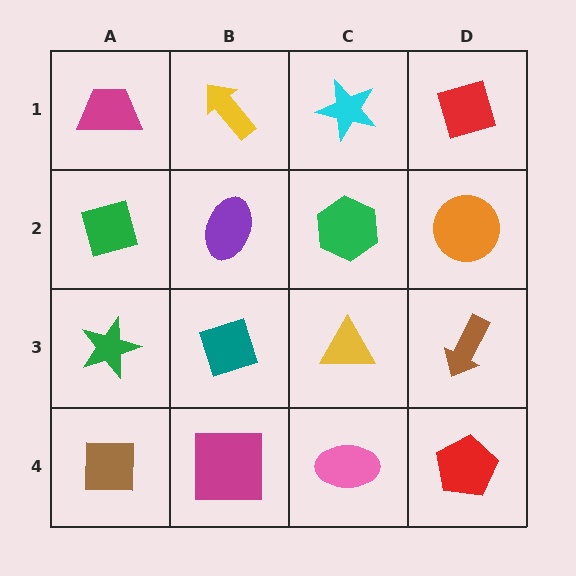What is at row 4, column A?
A brown square.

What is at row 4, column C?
A pink ellipse.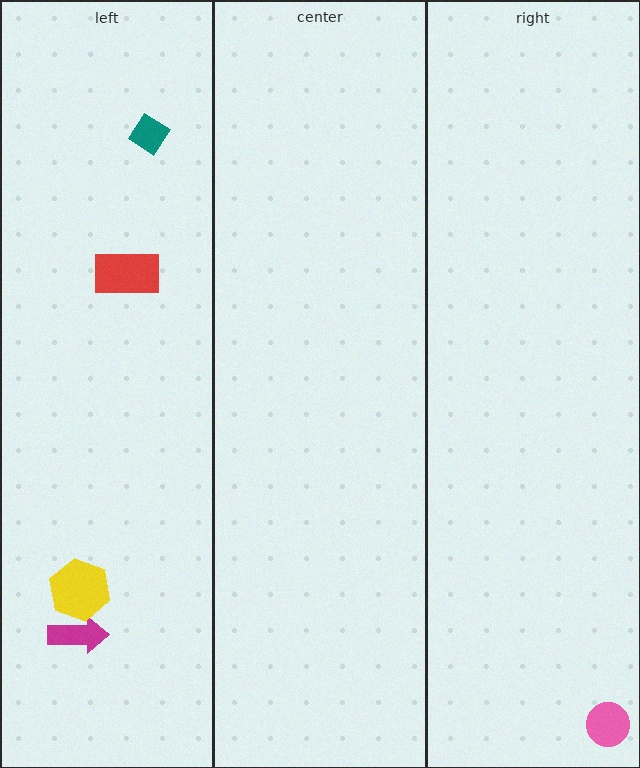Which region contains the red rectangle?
The left region.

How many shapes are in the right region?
1.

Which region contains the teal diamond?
The left region.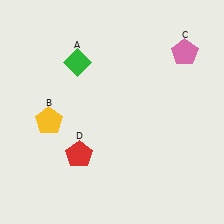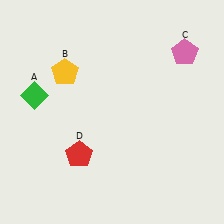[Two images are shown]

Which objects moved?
The objects that moved are: the green diamond (A), the yellow pentagon (B).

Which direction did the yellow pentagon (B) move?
The yellow pentagon (B) moved up.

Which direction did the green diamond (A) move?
The green diamond (A) moved left.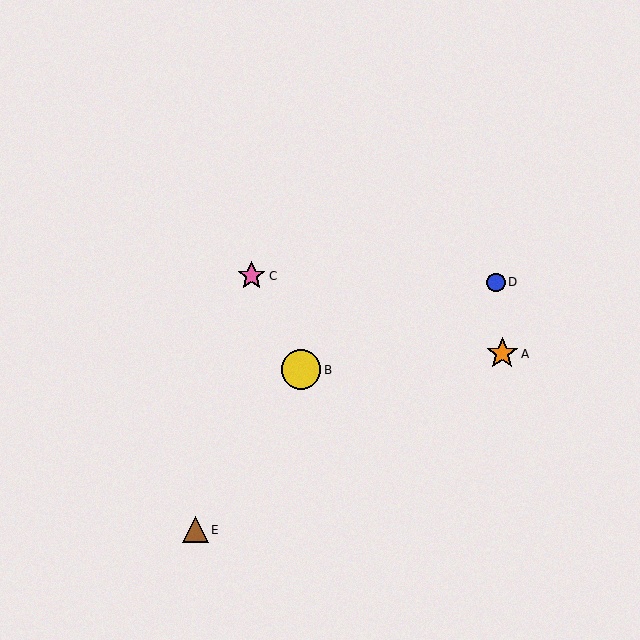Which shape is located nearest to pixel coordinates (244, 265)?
The pink star (labeled C) at (252, 276) is nearest to that location.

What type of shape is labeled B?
Shape B is a yellow circle.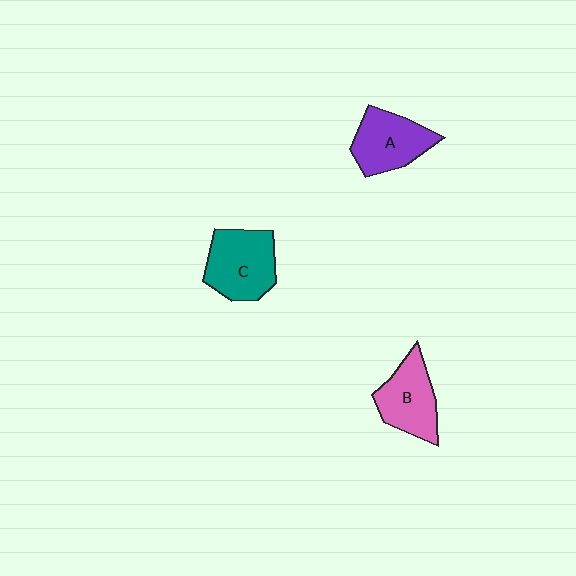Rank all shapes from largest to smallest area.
From largest to smallest: C (teal), A (purple), B (pink).